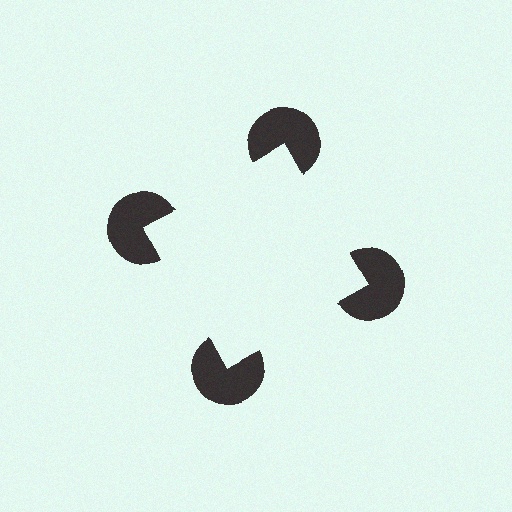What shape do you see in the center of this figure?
An illusory square — its edges are inferred from the aligned wedge cuts in the pac-man discs, not physically drawn.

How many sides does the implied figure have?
4 sides.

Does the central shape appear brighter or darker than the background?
It typically appears slightly brighter than the background, even though no actual brightness change is drawn.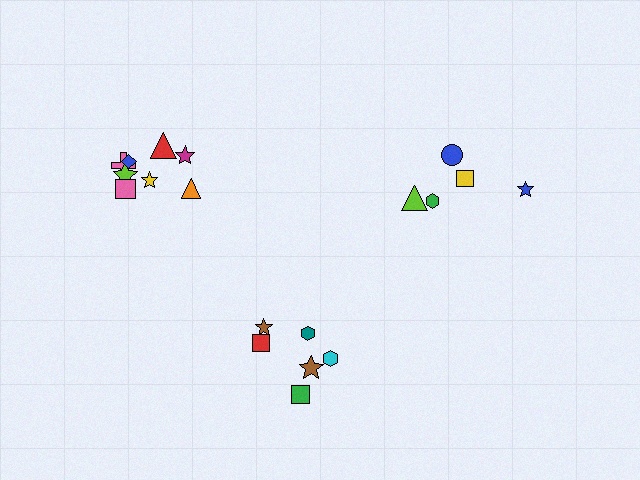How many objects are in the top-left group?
There are 8 objects.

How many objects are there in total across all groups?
There are 19 objects.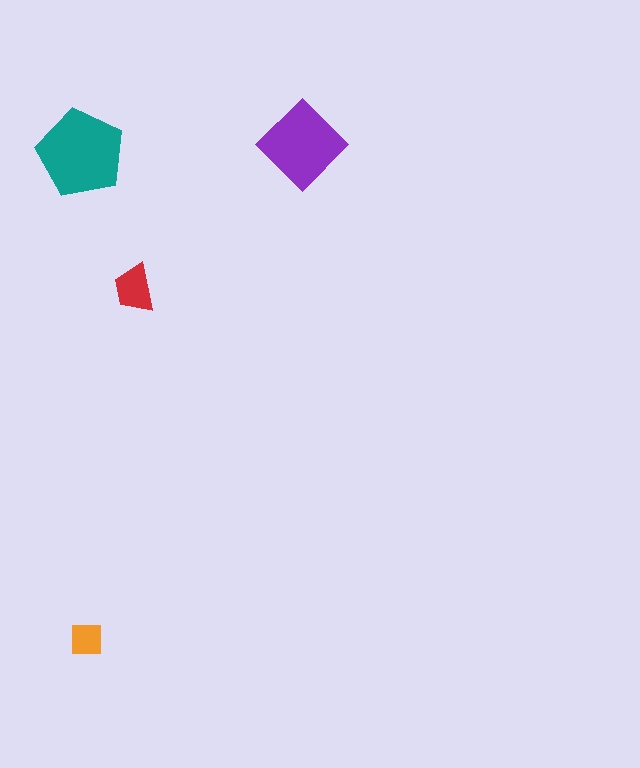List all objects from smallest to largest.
The orange square, the red trapezoid, the purple diamond, the teal pentagon.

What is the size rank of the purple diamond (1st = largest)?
2nd.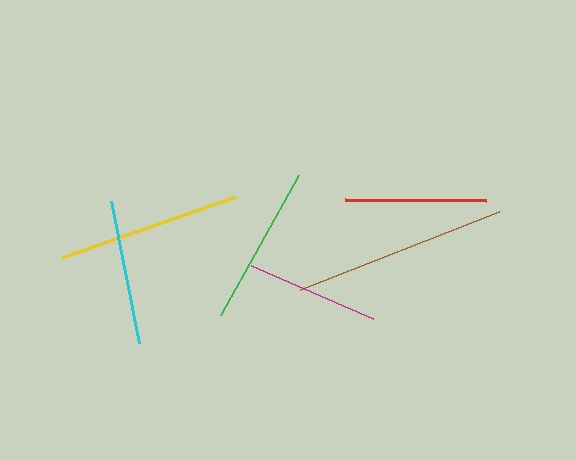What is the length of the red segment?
The red segment is approximately 141 pixels long.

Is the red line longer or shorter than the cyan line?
The cyan line is longer than the red line.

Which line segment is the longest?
The brown line is the longest at approximately 214 pixels.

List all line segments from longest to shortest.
From longest to shortest: brown, yellow, green, cyan, red, magenta.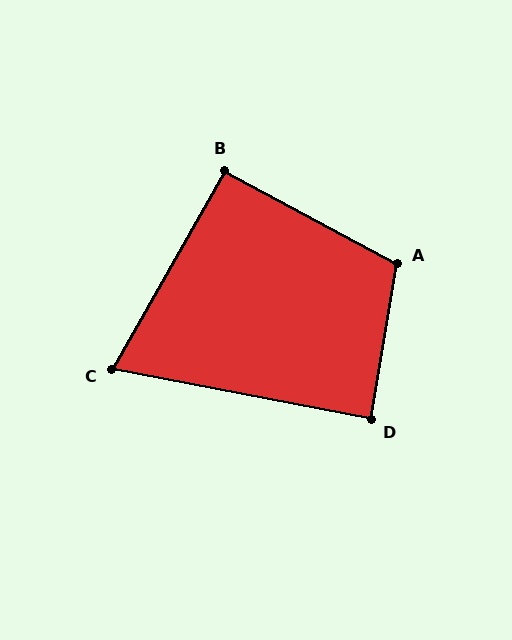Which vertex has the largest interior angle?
A, at approximately 109 degrees.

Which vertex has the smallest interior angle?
C, at approximately 71 degrees.